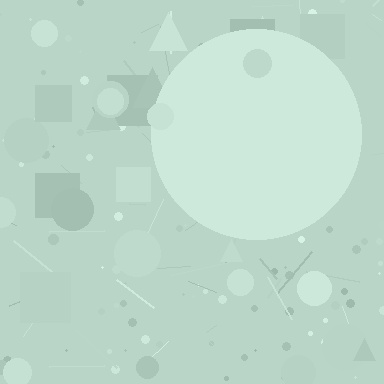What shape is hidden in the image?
A circle is hidden in the image.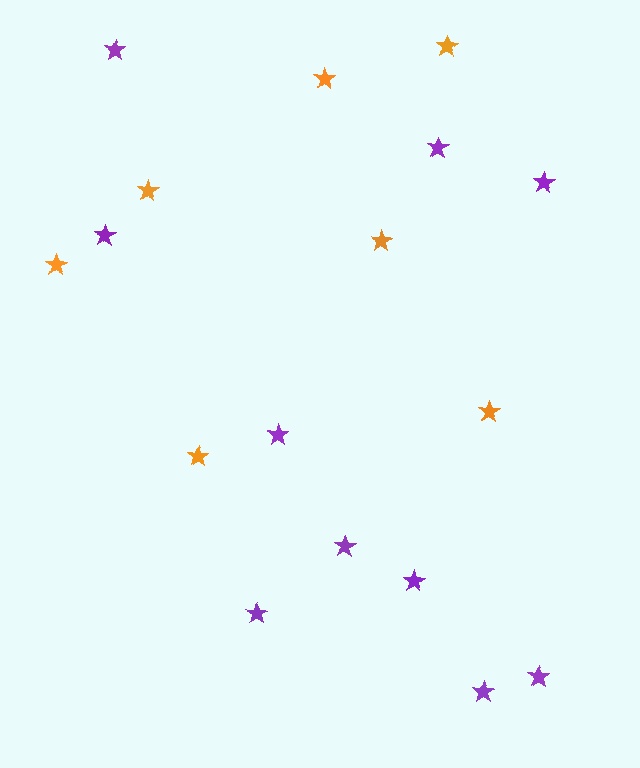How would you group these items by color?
There are 2 groups: one group of purple stars (10) and one group of orange stars (7).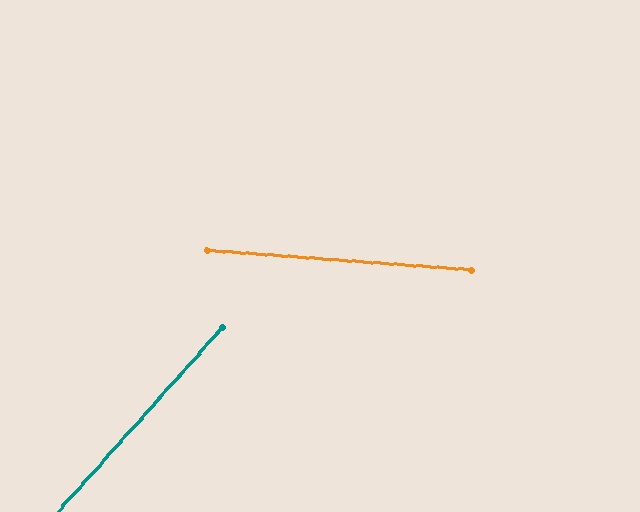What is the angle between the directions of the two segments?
Approximately 53 degrees.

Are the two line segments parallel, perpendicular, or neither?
Neither parallel nor perpendicular — they differ by about 53°.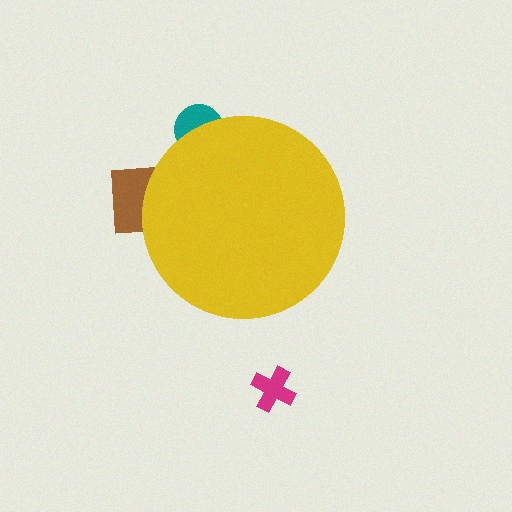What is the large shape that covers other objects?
A yellow circle.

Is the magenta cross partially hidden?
No, the magenta cross is fully visible.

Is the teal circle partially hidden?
Yes, the teal circle is partially hidden behind the yellow circle.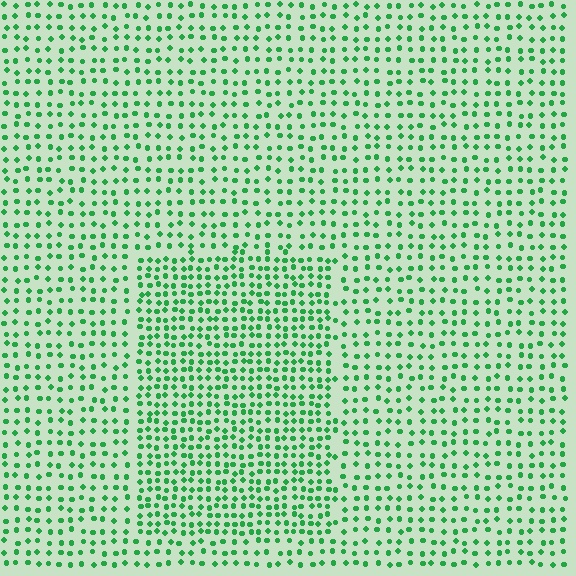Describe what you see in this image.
The image contains small green elements arranged at two different densities. A rectangle-shaped region is visible where the elements are more densely packed than the surrounding area.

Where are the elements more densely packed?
The elements are more densely packed inside the rectangle boundary.